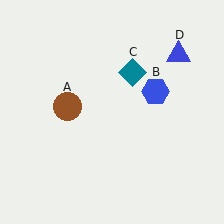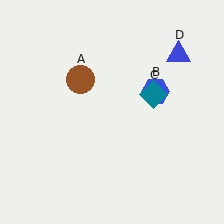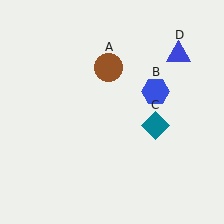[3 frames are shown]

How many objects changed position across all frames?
2 objects changed position: brown circle (object A), teal diamond (object C).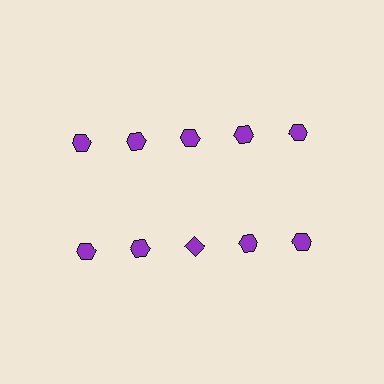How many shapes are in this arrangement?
There are 10 shapes arranged in a grid pattern.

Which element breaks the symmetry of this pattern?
The purple diamond in the second row, center column breaks the symmetry. All other shapes are purple hexagons.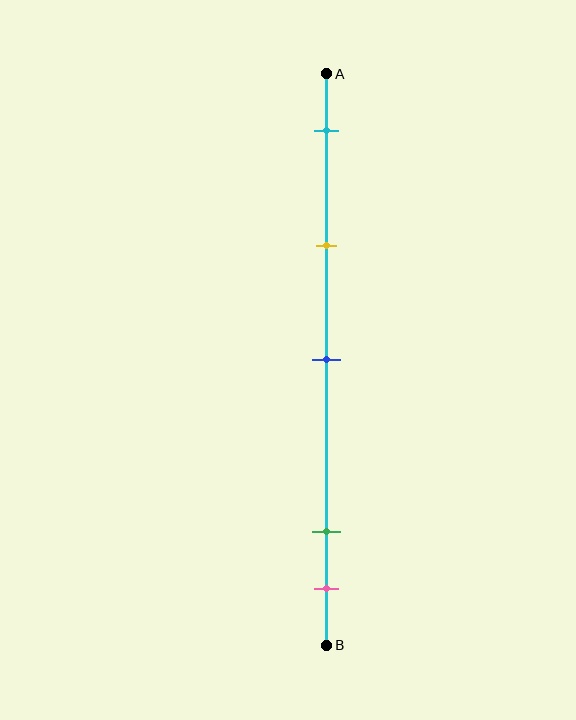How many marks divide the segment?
There are 5 marks dividing the segment.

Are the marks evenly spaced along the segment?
No, the marks are not evenly spaced.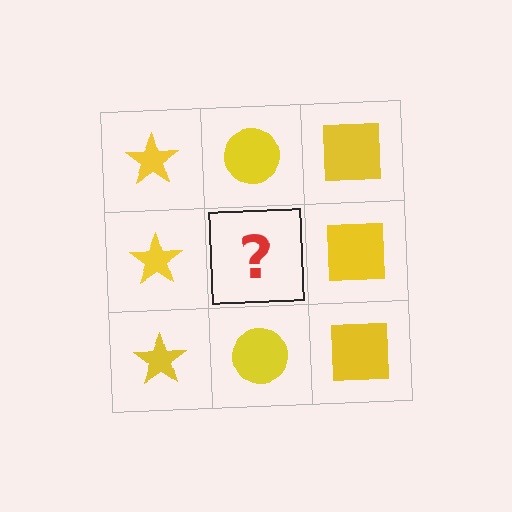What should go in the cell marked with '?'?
The missing cell should contain a yellow circle.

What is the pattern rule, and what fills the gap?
The rule is that each column has a consistent shape. The gap should be filled with a yellow circle.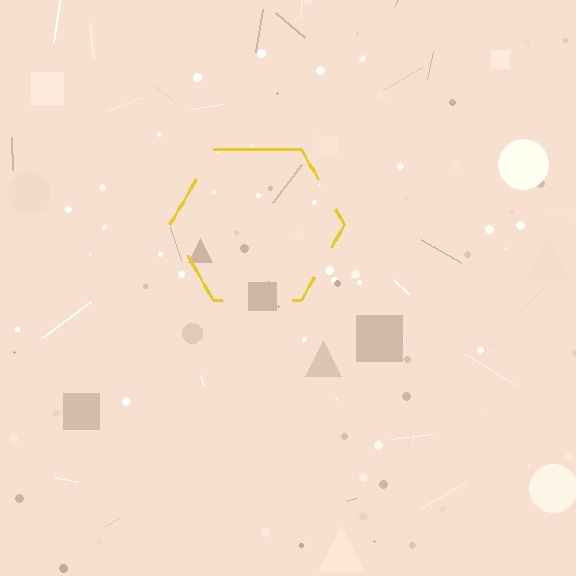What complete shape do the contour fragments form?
The contour fragments form a hexagon.